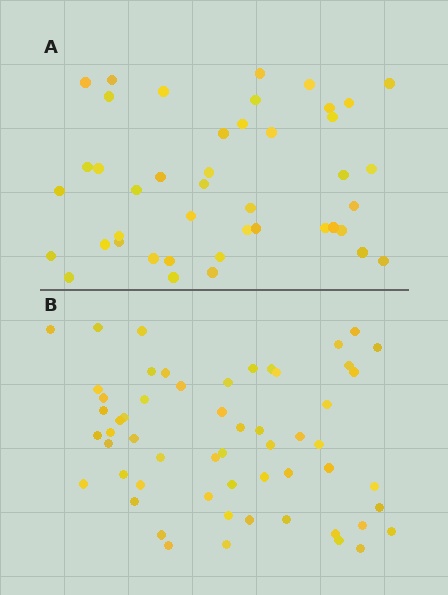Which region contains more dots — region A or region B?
Region B (the bottom region) has more dots.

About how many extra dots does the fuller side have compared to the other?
Region B has approximately 15 more dots than region A.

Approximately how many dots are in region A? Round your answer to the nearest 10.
About 40 dots. (The exact count is 43, which rounds to 40.)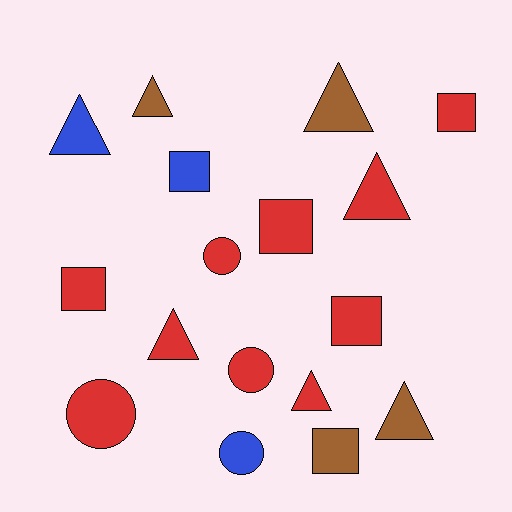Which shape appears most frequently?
Triangle, with 7 objects.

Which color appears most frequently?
Red, with 10 objects.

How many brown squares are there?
There is 1 brown square.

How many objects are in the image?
There are 17 objects.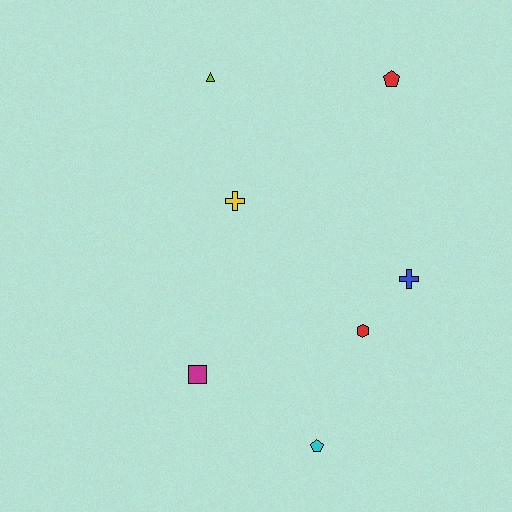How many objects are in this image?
There are 7 objects.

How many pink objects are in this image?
There are no pink objects.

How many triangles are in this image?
There is 1 triangle.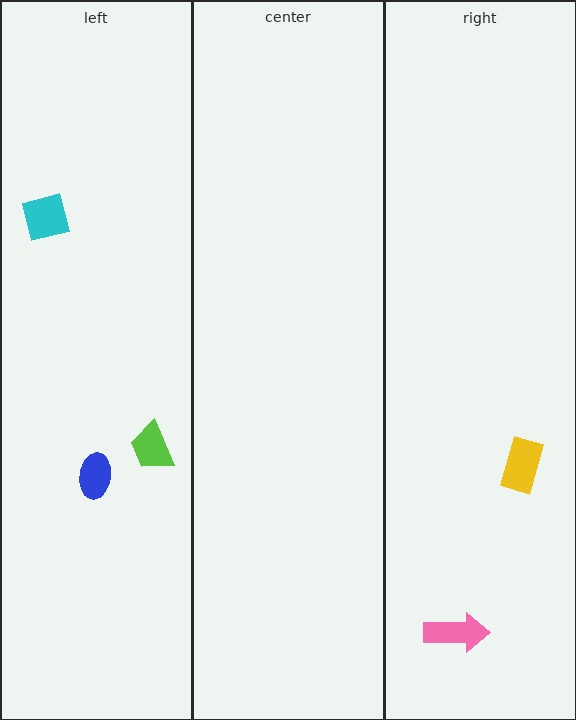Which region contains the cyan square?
The left region.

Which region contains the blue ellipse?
The left region.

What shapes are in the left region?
The cyan square, the lime trapezoid, the blue ellipse.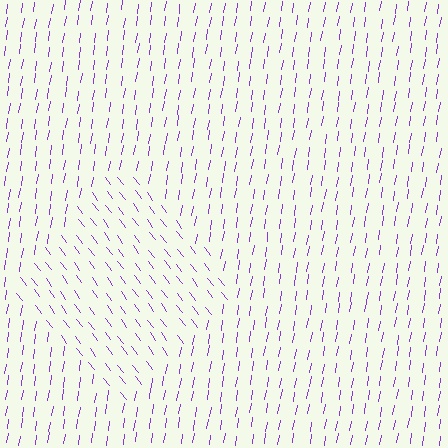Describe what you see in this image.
The image is filled with small purple line segments. A diamond region in the image has lines oriented differently from the surrounding lines, creating a visible texture boundary.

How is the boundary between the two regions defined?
The boundary is defined purely by a change in line orientation (approximately 45 degrees difference). All lines are the same color and thickness.